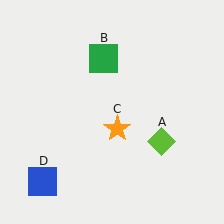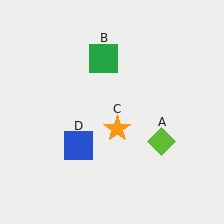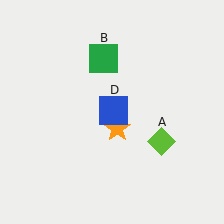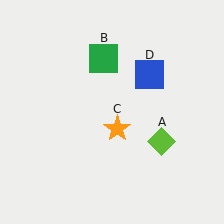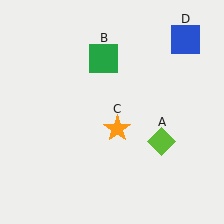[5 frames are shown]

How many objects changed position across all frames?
1 object changed position: blue square (object D).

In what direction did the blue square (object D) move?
The blue square (object D) moved up and to the right.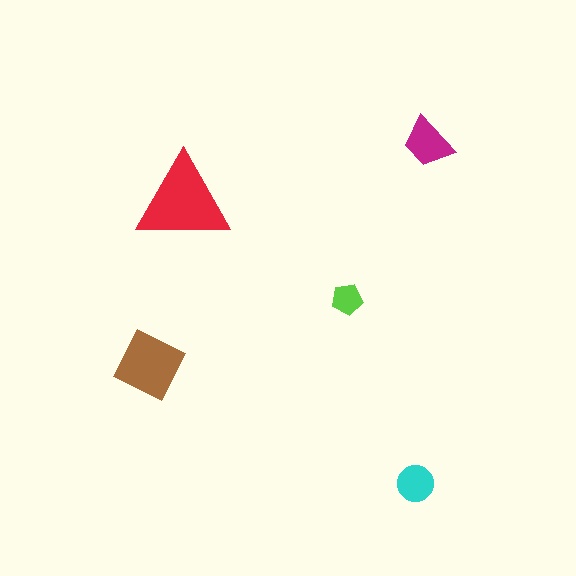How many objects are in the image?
There are 5 objects in the image.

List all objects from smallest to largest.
The lime pentagon, the cyan circle, the magenta trapezoid, the brown diamond, the red triangle.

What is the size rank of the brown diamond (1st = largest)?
2nd.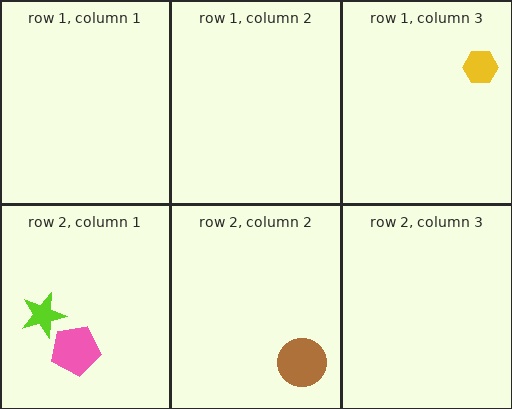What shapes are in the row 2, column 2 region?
The brown circle.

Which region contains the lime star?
The row 2, column 1 region.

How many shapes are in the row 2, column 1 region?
2.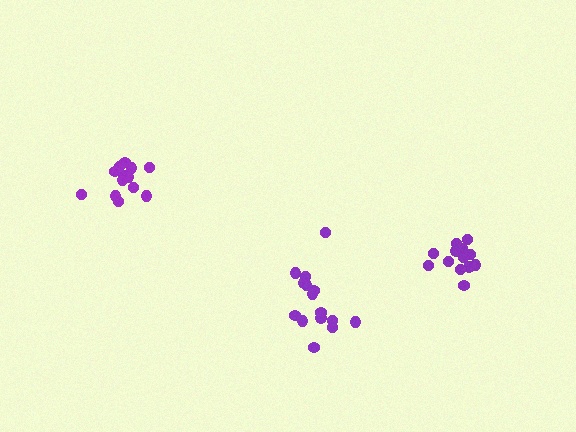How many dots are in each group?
Group 1: 15 dots, Group 2: 14 dots, Group 3: 13 dots (42 total).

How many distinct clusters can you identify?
There are 3 distinct clusters.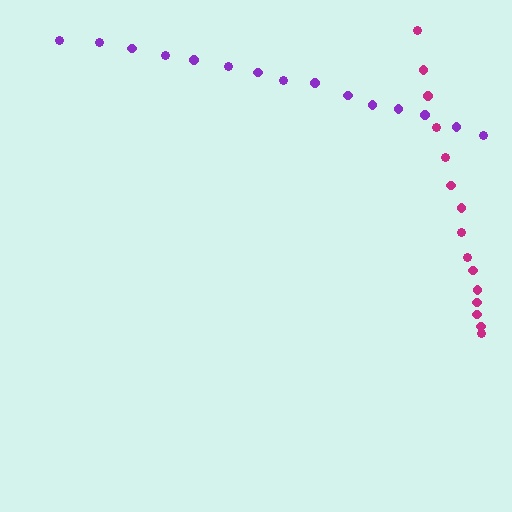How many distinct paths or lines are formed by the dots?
There are 2 distinct paths.